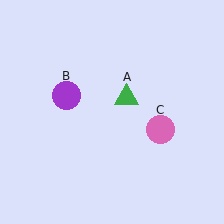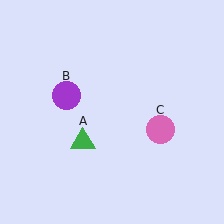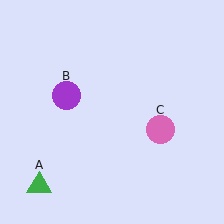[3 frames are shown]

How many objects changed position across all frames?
1 object changed position: green triangle (object A).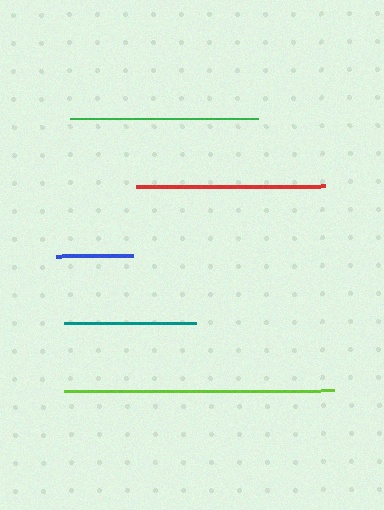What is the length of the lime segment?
The lime segment is approximately 271 pixels long.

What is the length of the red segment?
The red segment is approximately 189 pixels long.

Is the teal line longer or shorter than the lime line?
The lime line is longer than the teal line.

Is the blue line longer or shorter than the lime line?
The lime line is longer than the blue line.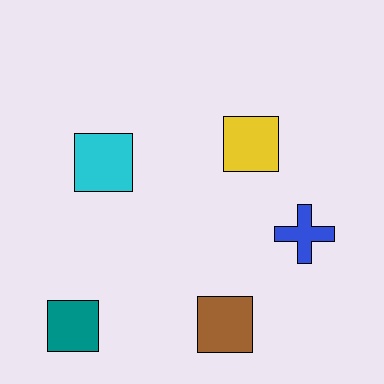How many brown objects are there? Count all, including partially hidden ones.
There is 1 brown object.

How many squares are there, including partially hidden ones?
There are 4 squares.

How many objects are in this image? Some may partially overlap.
There are 5 objects.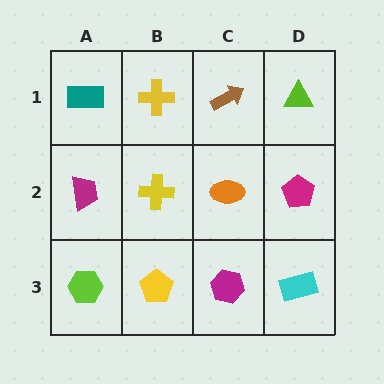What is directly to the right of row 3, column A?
A yellow pentagon.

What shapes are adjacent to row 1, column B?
A yellow cross (row 2, column B), a teal rectangle (row 1, column A), a brown arrow (row 1, column C).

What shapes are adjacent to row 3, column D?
A magenta pentagon (row 2, column D), a magenta hexagon (row 3, column C).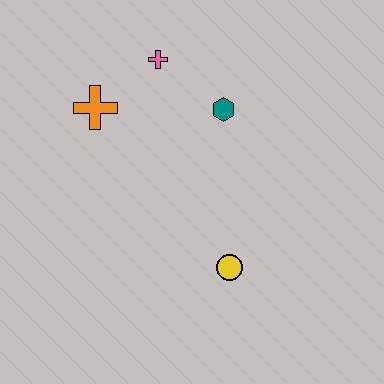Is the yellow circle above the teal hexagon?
No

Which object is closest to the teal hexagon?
The pink cross is closest to the teal hexagon.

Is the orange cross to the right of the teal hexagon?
No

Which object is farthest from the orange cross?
The yellow circle is farthest from the orange cross.